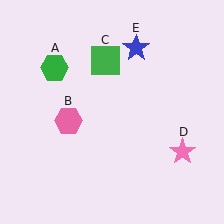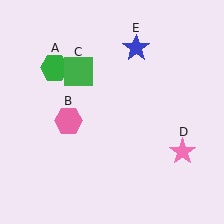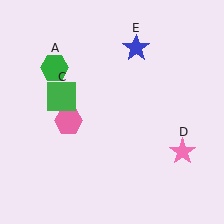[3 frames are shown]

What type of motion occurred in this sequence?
The green square (object C) rotated counterclockwise around the center of the scene.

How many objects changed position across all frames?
1 object changed position: green square (object C).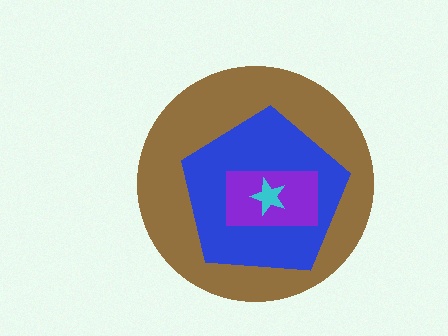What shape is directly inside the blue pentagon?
The purple rectangle.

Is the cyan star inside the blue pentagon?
Yes.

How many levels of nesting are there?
4.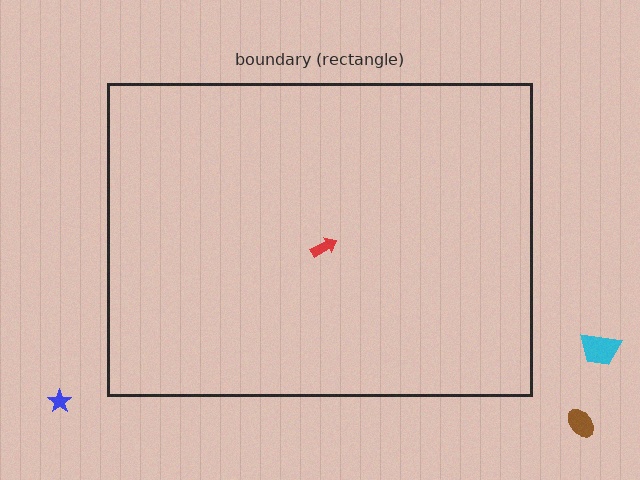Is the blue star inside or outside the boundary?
Outside.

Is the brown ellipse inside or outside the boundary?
Outside.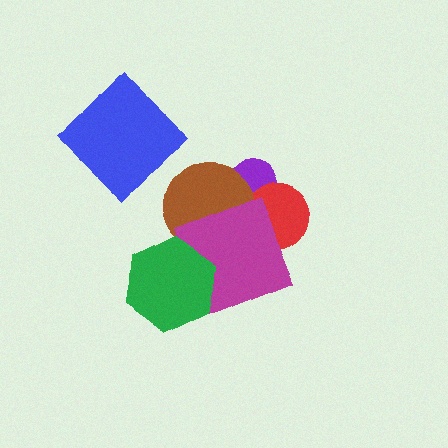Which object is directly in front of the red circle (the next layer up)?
The brown circle is directly in front of the red circle.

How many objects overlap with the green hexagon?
1 object overlaps with the green hexagon.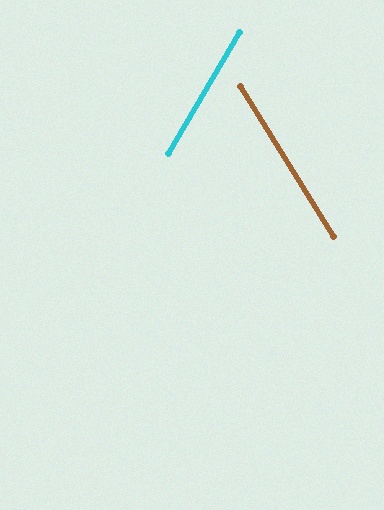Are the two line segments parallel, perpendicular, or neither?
Neither parallel nor perpendicular — they differ by about 63°.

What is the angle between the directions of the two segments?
Approximately 63 degrees.